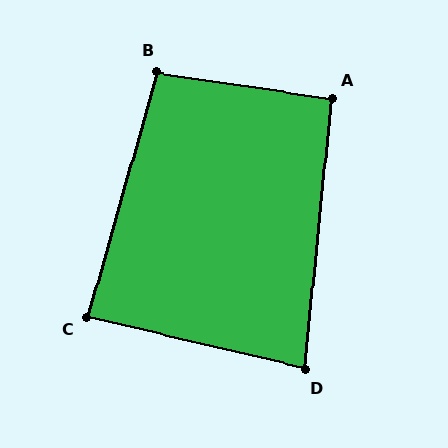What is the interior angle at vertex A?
Approximately 93 degrees (approximately right).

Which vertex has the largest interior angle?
B, at approximately 98 degrees.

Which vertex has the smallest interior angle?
D, at approximately 82 degrees.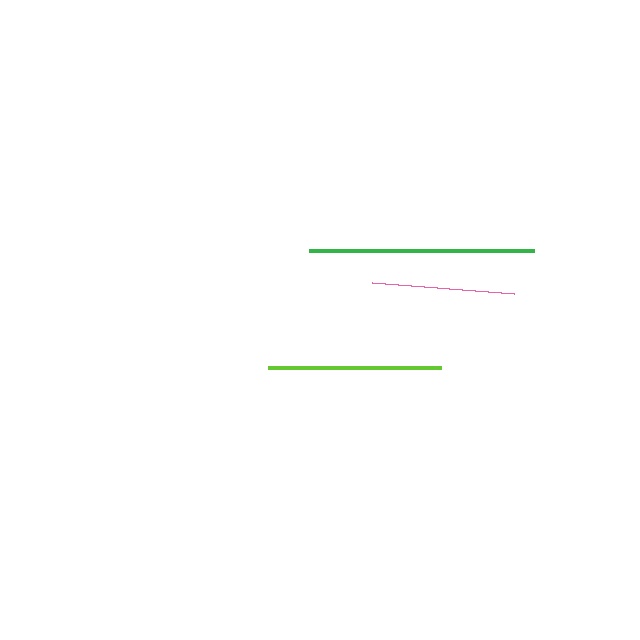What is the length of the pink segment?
The pink segment is approximately 143 pixels long.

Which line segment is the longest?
The green line is the longest at approximately 225 pixels.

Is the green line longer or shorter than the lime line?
The green line is longer than the lime line.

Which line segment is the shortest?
The pink line is the shortest at approximately 143 pixels.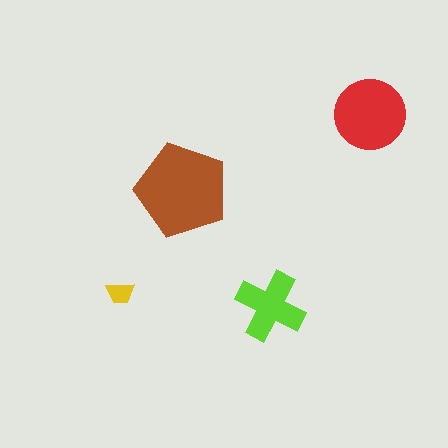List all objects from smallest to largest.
The yellow trapezoid, the lime cross, the red circle, the brown pentagon.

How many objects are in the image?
There are 4 objects in the image.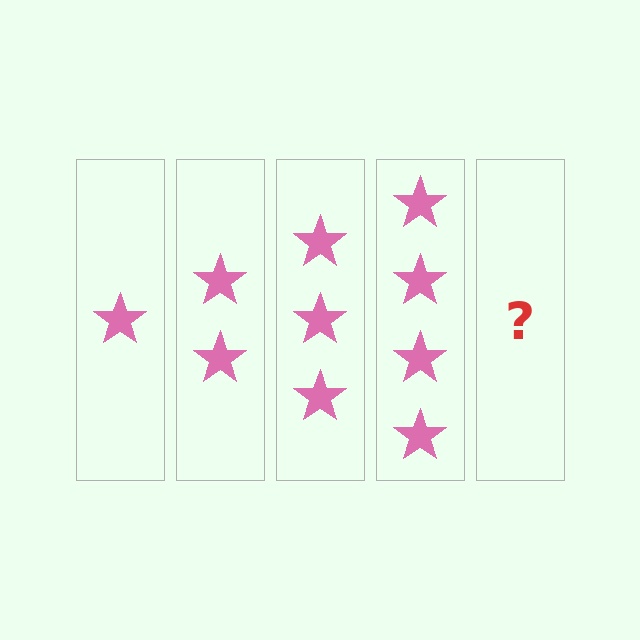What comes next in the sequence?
The next element should be 5 stars.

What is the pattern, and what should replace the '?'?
The pattern is that each step adds one more star. The '?' should be 5 stars.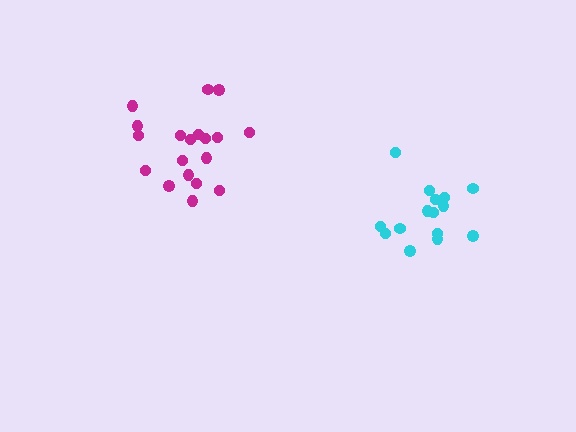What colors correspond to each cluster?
The clusters are colored: magenta, cyan.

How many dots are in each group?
Group 1: 19 dots, Group 2: 15 dots (34 total).